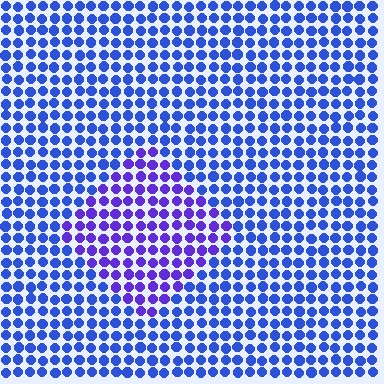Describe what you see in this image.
The image is filled with small blue elements in a uniform arrangement. A diamond-shaped region is visible where the elements are tinted to a slightly different hue, forming a subtle color boundary.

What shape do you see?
I see a diamond.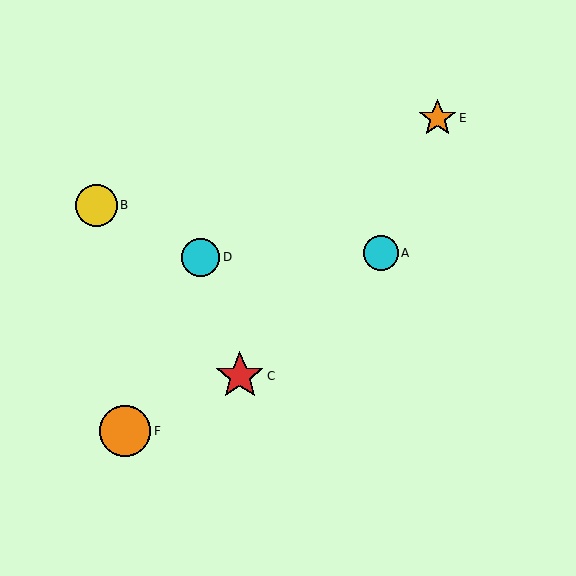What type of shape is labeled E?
Shape E is an orange star.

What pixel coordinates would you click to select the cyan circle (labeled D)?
Click at (201, 257) to select the cyan circle D.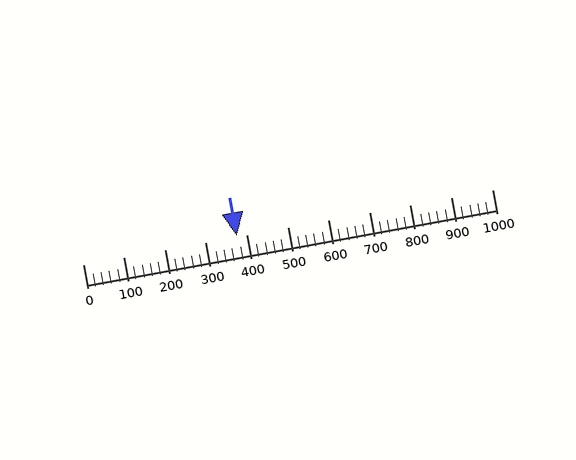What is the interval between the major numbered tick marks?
The major tick marks are spaced 100 units apart.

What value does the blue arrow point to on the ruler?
The blue arrow points to approximately 376.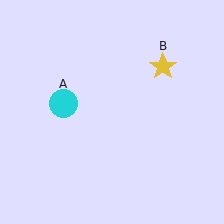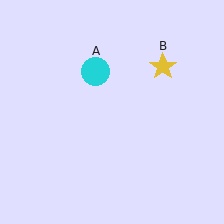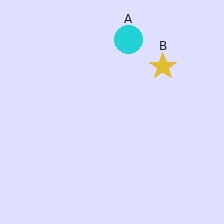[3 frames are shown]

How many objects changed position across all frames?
1 object changed position: cyan circle (object A).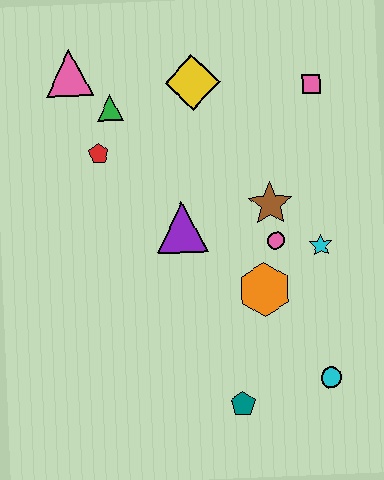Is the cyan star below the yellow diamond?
Yes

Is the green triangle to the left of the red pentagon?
No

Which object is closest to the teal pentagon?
The cyan circle is closest to the teal pentagon.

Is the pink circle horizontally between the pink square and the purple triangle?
Yes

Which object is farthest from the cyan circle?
The pink triangle is farthest from the cyan circle.